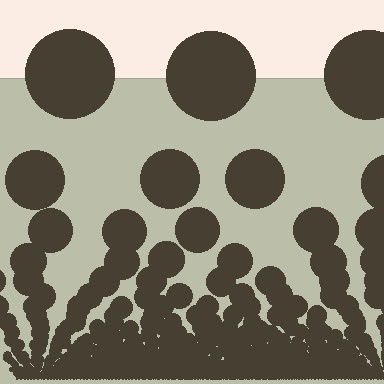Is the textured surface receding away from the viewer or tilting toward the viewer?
The surface appears to tilt toward the viewer. Texture elements get larger and sparser toward the top.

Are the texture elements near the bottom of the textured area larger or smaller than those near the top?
Smaller. The gradient is inverted — elements near the bottom are smaller and denser.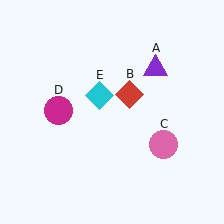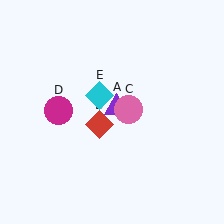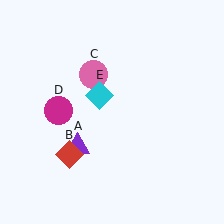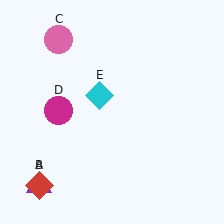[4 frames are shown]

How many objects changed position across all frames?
3 objects changed position: purple triangle (object A), red diamond (object B), pink circle (object C).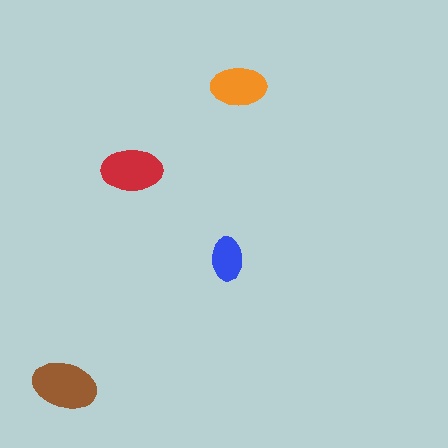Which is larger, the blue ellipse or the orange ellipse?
The orange one.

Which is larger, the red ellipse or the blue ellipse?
The red one.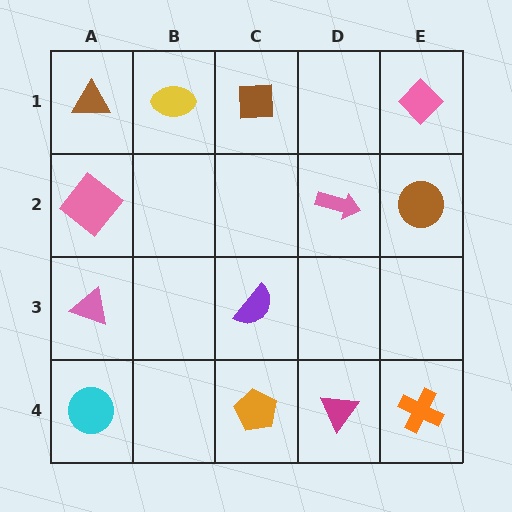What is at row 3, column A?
A pink triangle.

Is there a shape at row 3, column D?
No, that cell is empty.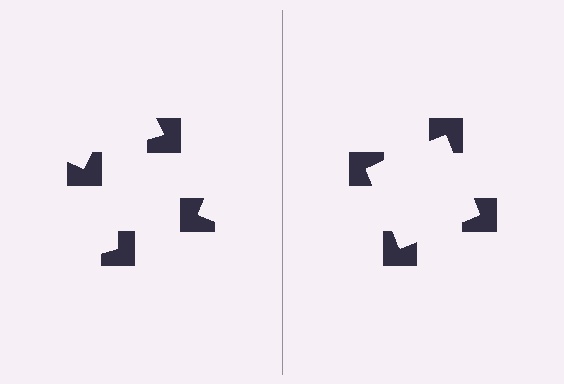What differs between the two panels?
The notched squares are positioned identically on both sides; only the wedge orientations differ. On the right they align to a square; on the left they are misaligned.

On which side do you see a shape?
An illusory square appears on the right side. On the left side the wedge cuts are rotated, so no coherent shape forms.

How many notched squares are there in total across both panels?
8 — 4 on each side.